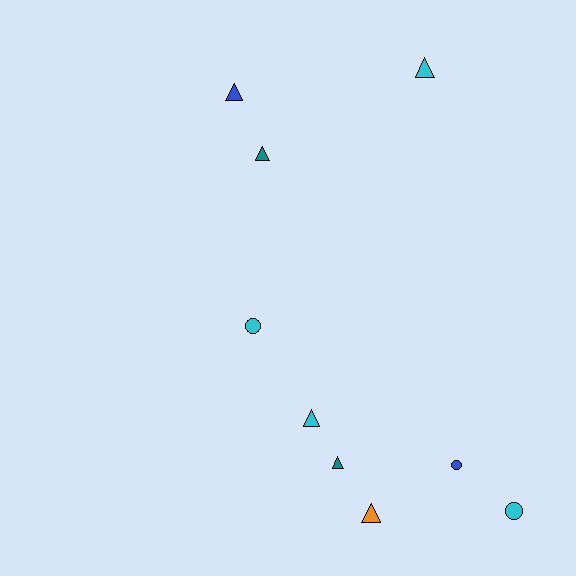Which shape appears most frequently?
Triangle, with 6 objects.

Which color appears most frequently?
Cyan, with 4 objects.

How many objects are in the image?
There are 9 objects.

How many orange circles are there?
There are no orange circles.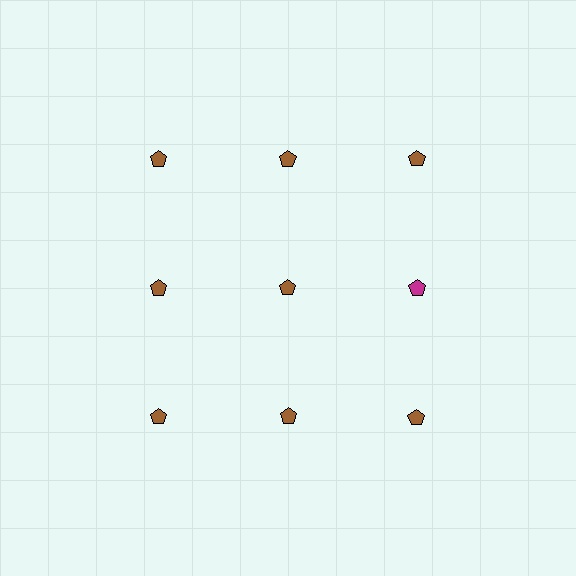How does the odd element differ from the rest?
It has a different color: magenta instead of brown.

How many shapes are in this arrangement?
There are 9 shapes arranged in a grid pattern.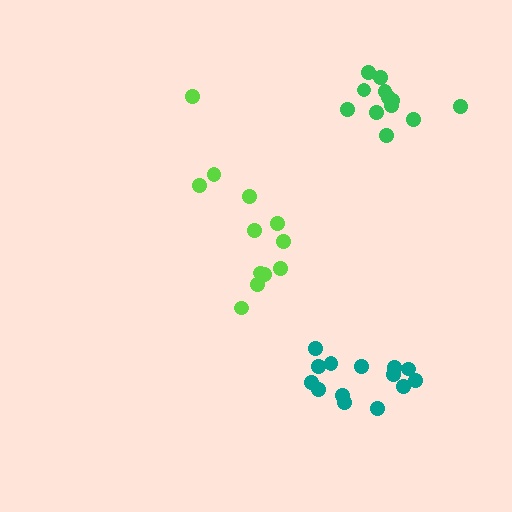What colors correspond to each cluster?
The clusters are colored: green, lime, teal.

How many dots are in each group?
Group 1: 12 dots, Group 2: 12 dots, Group 3: 14 dots (38 total).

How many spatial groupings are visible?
There are 3 spatial groupings.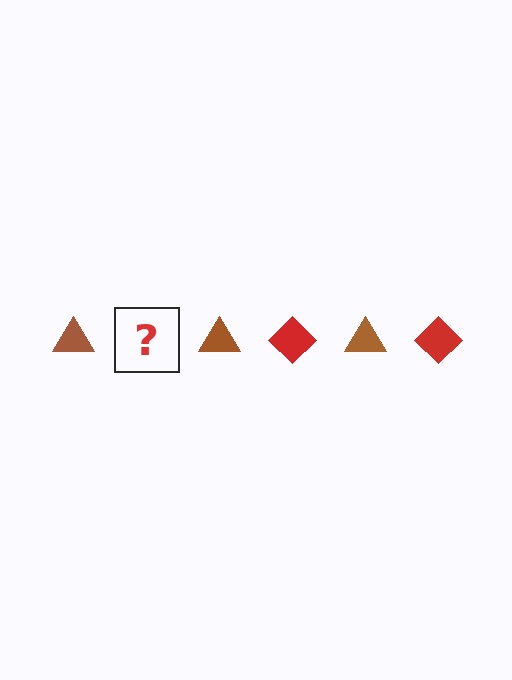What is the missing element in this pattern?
The missing element is a red diamond.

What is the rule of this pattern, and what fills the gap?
The rule is that the pattern alternates between brown triangle and red diamond. The gap should be filled with a red diamond.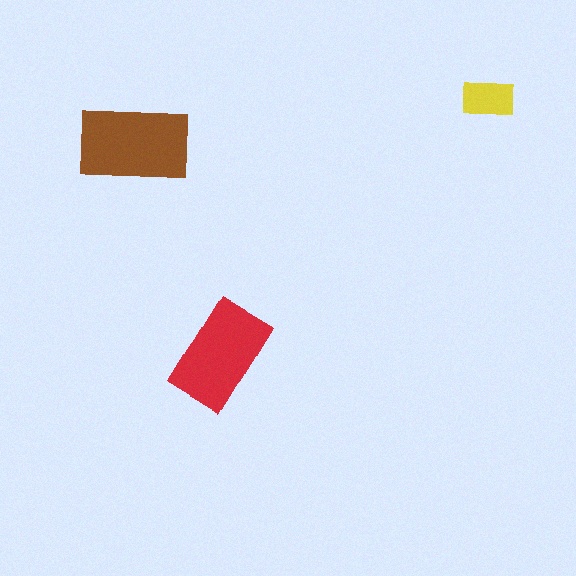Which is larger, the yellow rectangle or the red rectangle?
The red one.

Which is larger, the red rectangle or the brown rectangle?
The brown one.